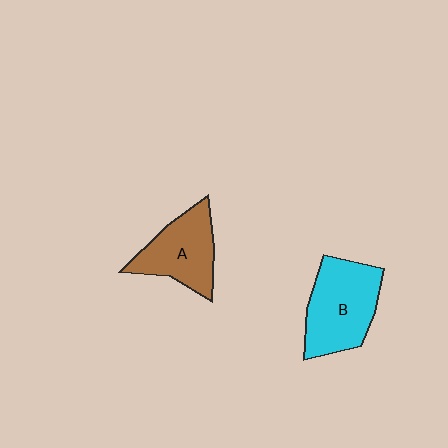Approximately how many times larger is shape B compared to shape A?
Approximately 1.2 times.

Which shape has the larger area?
Shape B (cyan).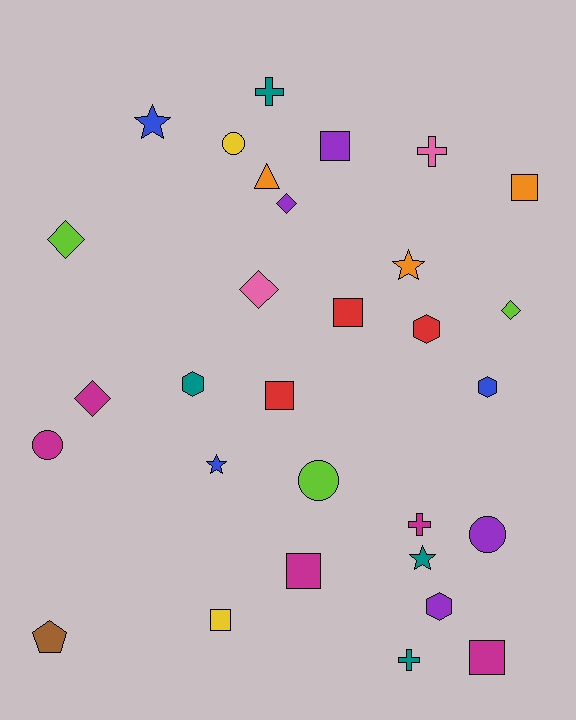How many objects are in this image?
There are 30 objects.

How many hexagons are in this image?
There are 4 hexagons.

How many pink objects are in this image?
There are 2 pink objects.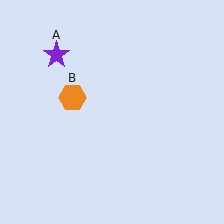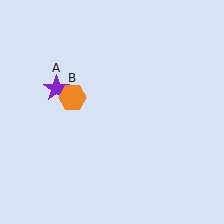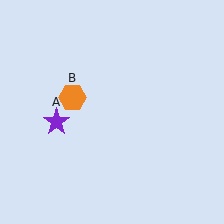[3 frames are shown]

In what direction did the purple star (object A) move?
The purple star (object A) moved down.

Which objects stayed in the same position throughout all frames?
Orange hexagon (object B) remained stationary.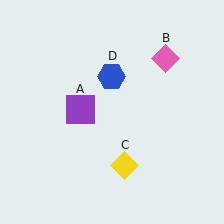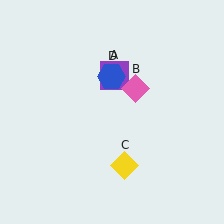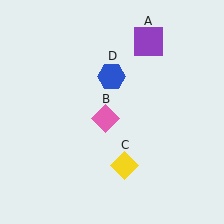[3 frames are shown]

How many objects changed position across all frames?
2 objects changed position: purple square (object A), pink diamond (object B).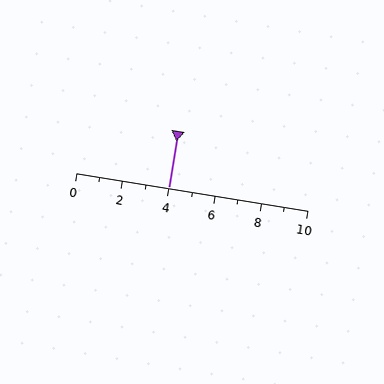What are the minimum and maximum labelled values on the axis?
The axis runs from 0 to 10.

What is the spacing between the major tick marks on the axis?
The major ticks are spaced 2 apart.